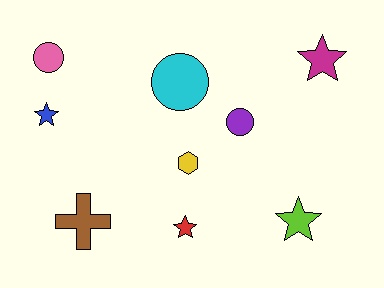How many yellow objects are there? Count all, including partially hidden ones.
There is 1 yellow object.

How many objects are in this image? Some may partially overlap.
There are 9 objects.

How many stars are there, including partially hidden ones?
There are 4 stars.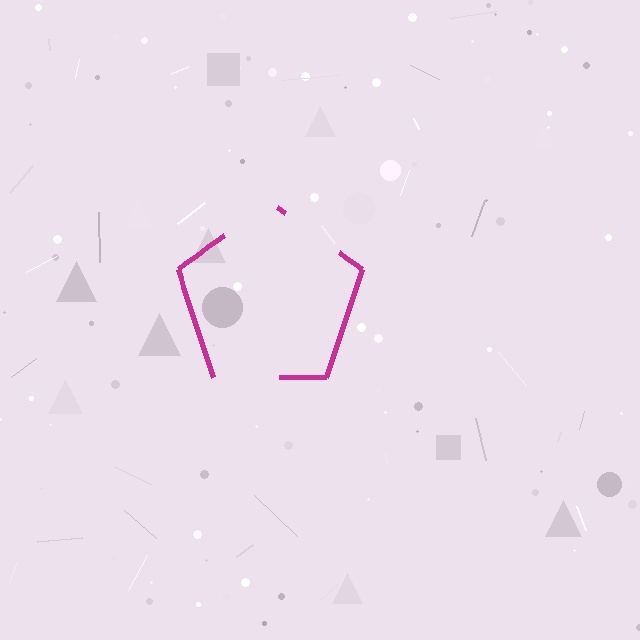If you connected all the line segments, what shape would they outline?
They would outline a pentagon.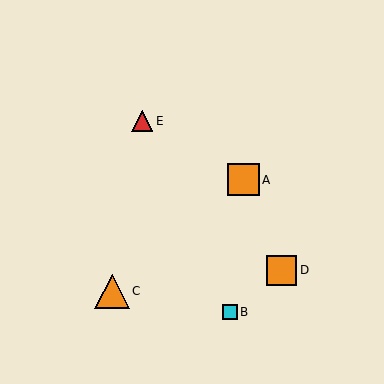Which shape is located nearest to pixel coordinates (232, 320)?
The cyan square (labeled B) at (230, 312) is nearest to that location.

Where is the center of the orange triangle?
The center of the orange triangle is at (112, 291).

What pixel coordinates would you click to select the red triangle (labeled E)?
Click at (142, 121) to select the red triangle E.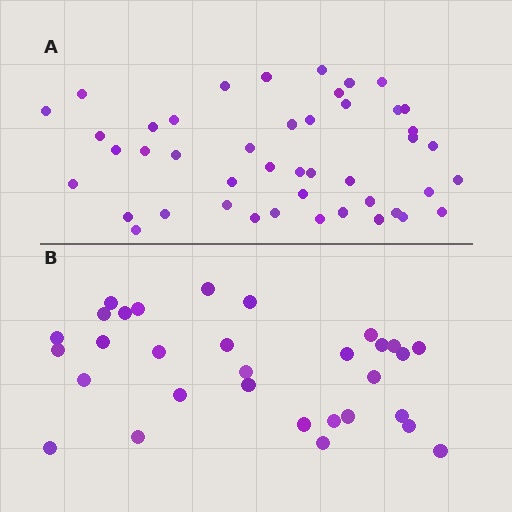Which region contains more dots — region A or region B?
Region A (the top region) has more dots.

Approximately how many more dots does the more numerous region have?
Region A has approximately 15 more dots than region B.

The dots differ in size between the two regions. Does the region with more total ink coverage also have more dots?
No. Region B has more total ink coverage because its dots are larger, but region A actually contains more individual dots. Total area can be misleading — the number of items is what matters here.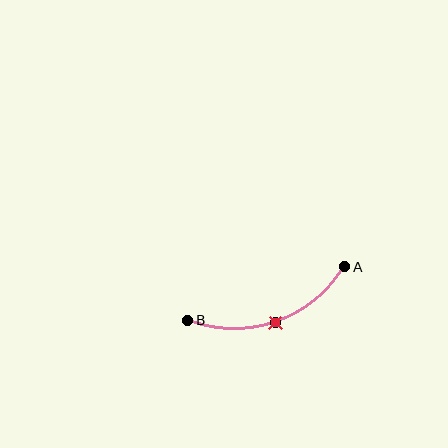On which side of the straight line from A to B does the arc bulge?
The arc bulges below the straight line connecting A and B.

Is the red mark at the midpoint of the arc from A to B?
Yes. The red mark lies on the arc at equal arc-length from both A and B — it is the arc midpoint.